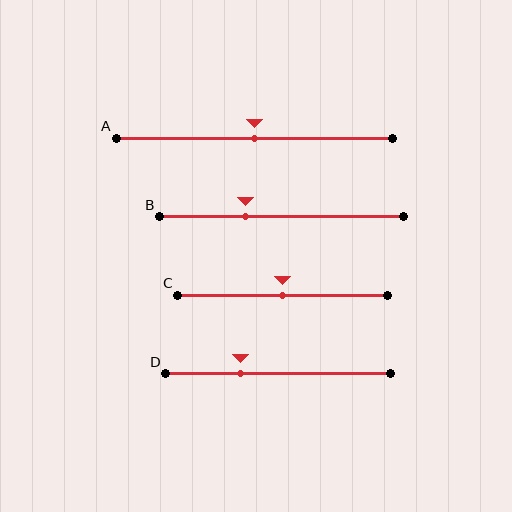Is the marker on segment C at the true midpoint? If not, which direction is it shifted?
Yes, the marker on segment C is at the true midpoint.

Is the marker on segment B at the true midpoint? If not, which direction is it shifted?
No, the marker on segment B is shifted to the left by about 15% of the segment length.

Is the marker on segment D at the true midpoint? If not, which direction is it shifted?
No, the marker on segment D is shifted to the left by about 17% of the segment length.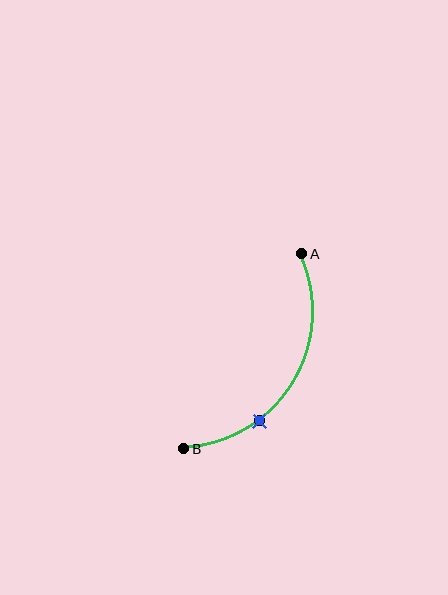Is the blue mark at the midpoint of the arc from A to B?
No. The blue mark lies on the arc but is closer to endpoint B. The arc midpoint would be at the point on the curve equidistant along the arc from both A and B.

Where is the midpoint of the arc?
The arc midpoint is the point on the curve farthest from the straight line joining A and B. It sits to the right of that line.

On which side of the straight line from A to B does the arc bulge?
The arc bulges to the right of the straight line connecting A and B.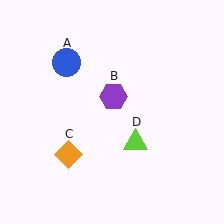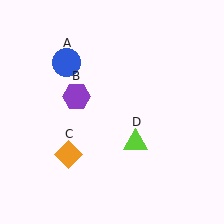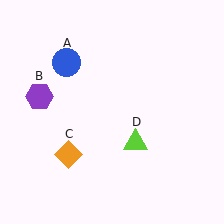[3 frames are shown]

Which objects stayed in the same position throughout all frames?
Blue circle (object A) and orange diamond (object C) and lime triangle (object D) remained stationary.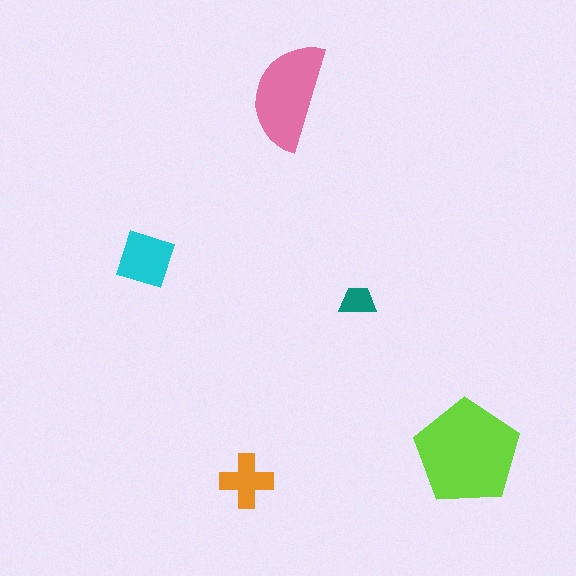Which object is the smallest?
The teal trapezoid.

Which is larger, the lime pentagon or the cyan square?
The lime pentagon.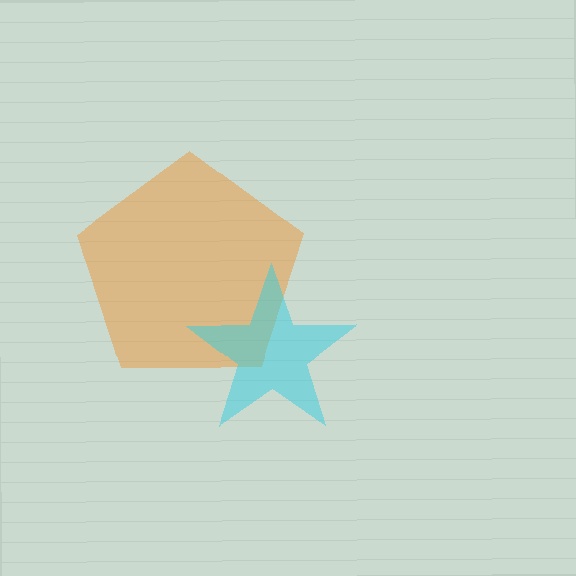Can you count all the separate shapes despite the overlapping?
Yes, there are 2 separate shapes.